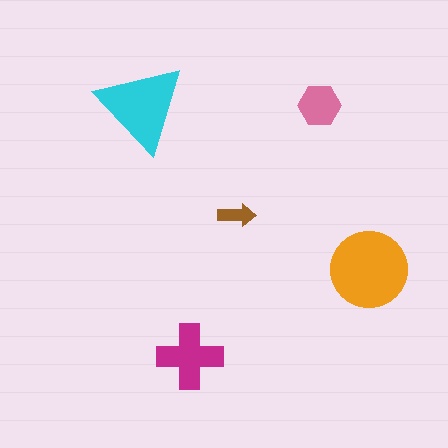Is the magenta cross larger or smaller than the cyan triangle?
Smaller.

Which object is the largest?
The orange circle.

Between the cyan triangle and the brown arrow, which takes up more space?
The cyan triangle.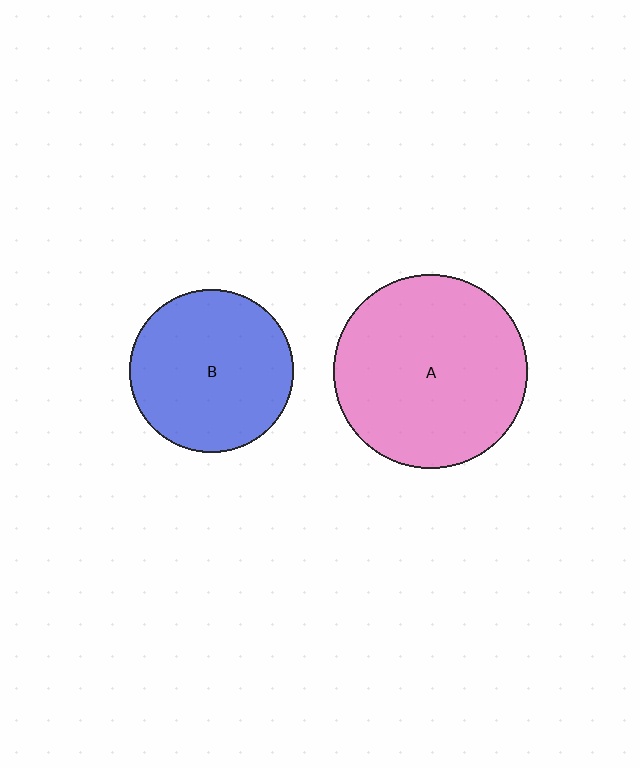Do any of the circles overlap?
No, none of the circles overlap.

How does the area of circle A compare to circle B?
Approximately 1.4 times.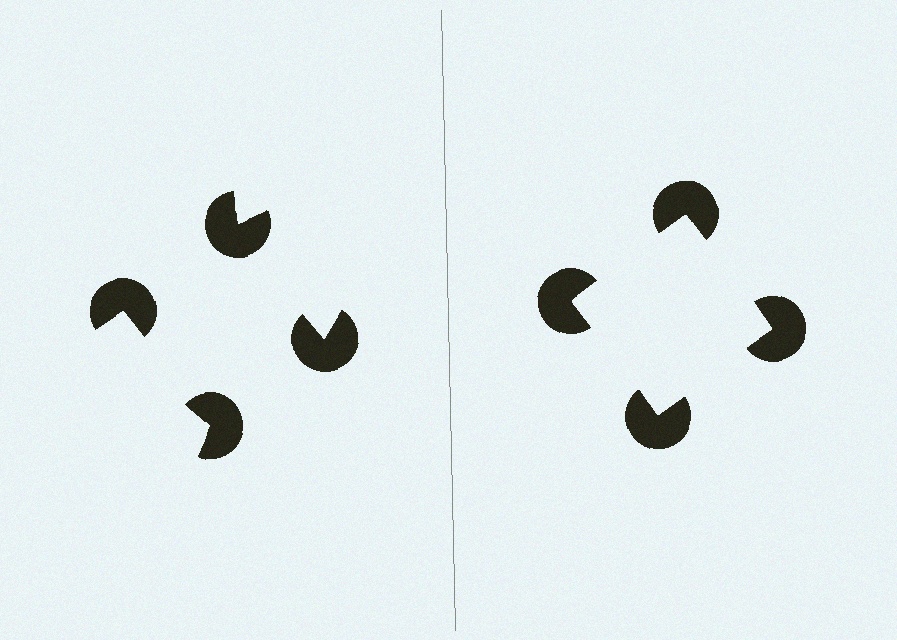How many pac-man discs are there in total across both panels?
8 — 4 on each side.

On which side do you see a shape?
An illusory square appears on the right side. On the left side the wedge cuts are rotated, so no coherent shape forms.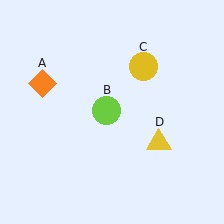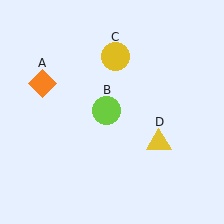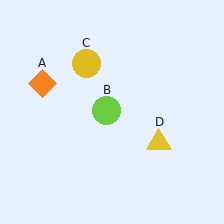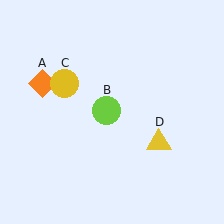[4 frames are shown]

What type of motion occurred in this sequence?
The yellow circle (object C) rotated counterclockwise around the center of the scene.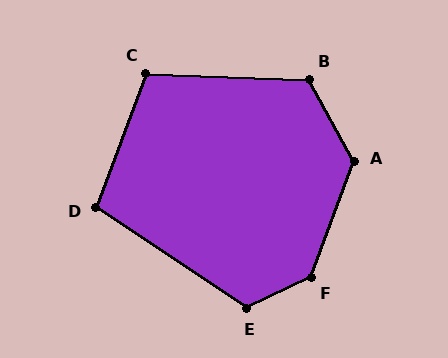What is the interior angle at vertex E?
Approximately 120 degrees (obtuse).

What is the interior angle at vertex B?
Approximately 120 degrees (obtuse).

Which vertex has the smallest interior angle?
D, at approximately 103 degrees.